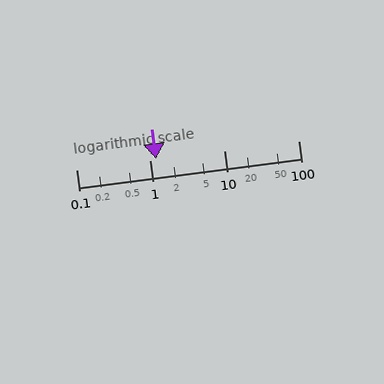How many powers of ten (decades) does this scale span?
The scale spans 3 decades, from 0.1 to 100.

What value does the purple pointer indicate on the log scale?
The pointer indicates approximately 1.2.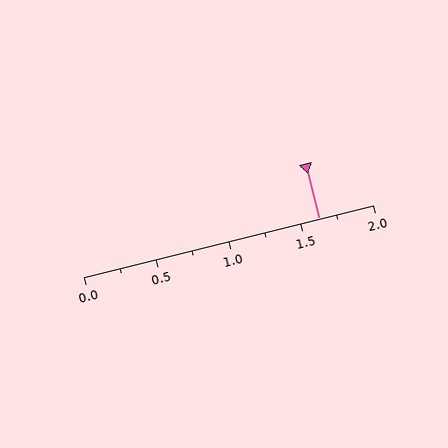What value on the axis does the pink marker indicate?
The marker indicates approximately 1.62.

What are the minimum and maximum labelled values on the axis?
The axis runs from 0.0 to 2.0.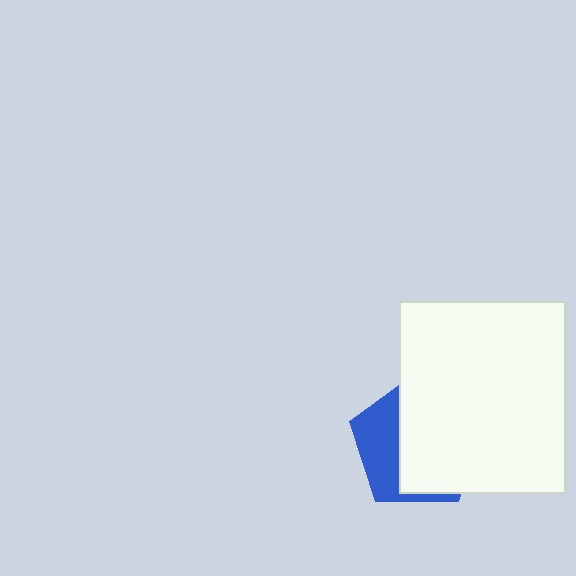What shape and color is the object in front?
The object in front is a white rectangle.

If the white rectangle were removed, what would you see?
You would see the complete blue pentagon.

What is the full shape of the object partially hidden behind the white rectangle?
The partially hidden object is a blue pentagon.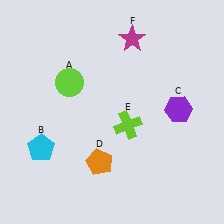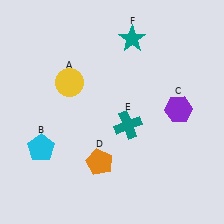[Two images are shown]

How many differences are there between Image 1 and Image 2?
There are 3 differences between the two images.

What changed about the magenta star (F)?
In Image 1, F is magenta. In Image 2, it changed to teal.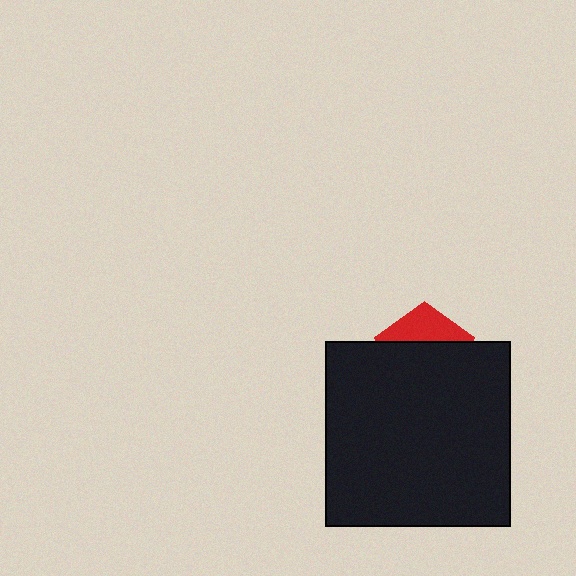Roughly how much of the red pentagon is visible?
A small part of it is visible (roughly 33%).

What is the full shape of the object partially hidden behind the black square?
The partially hidden object is a red pentagon.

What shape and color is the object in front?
The object in front is a black square.